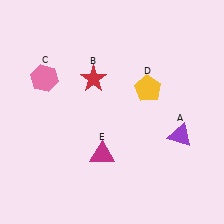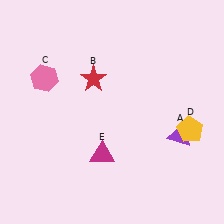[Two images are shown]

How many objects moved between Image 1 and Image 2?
1 object moved between the two images.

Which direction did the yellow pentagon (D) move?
The yellow pentagon (D) moved right.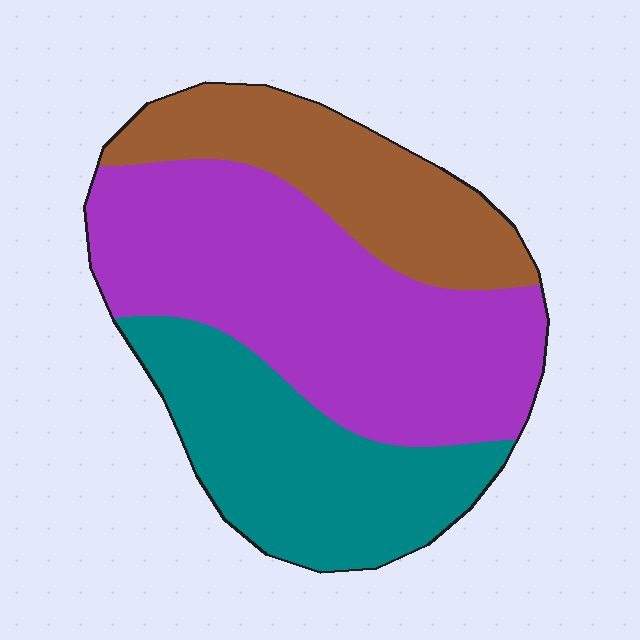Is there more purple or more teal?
Purple.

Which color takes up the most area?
Purple, at roughly 45%.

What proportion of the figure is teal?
Teal covers roughly 30% of the figure.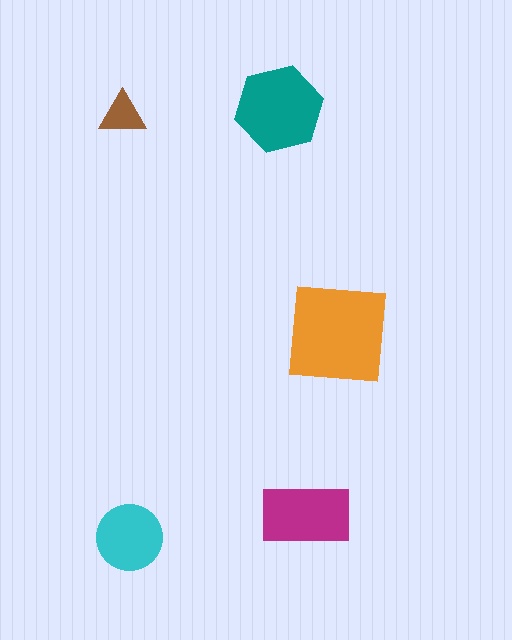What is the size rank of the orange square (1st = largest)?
1st.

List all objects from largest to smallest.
The orange square, the teal hexagon, the magenta rectangle, the cyan circle, the brown triangle.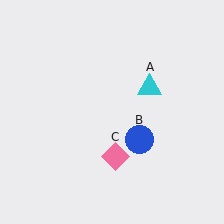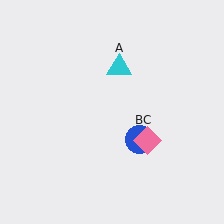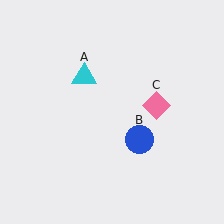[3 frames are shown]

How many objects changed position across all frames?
2 objects changed position: cyan triangle (object A), pink diamond (object C).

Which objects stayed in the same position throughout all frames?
Blue circle (object B) remained stationary.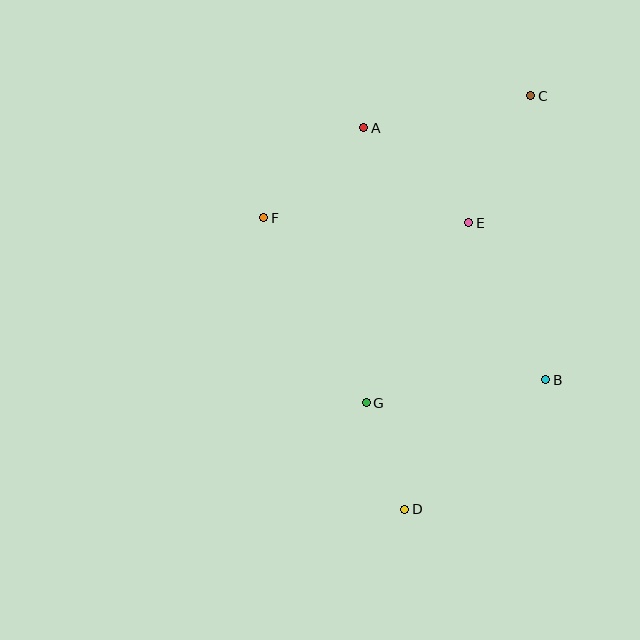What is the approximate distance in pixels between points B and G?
The distance between B and G is approximately 181 pixels.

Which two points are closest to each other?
Points D and G are closest to each other.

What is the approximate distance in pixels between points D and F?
The distance between D and F is approximately 324 pixels.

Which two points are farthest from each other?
Points C and D are farthest from each other.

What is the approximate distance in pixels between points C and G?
The distance between C and G is approximately 348 pixels.